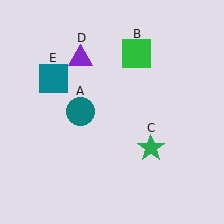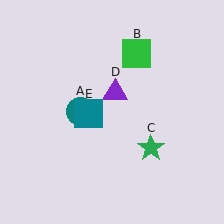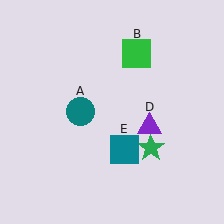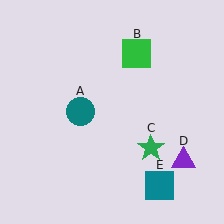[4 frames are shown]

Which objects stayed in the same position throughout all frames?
Teal circle (object A) and green square (object B) and green star (object C) remained stationary.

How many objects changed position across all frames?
2 objects changed position: purple triangle (object D), teal square (object E).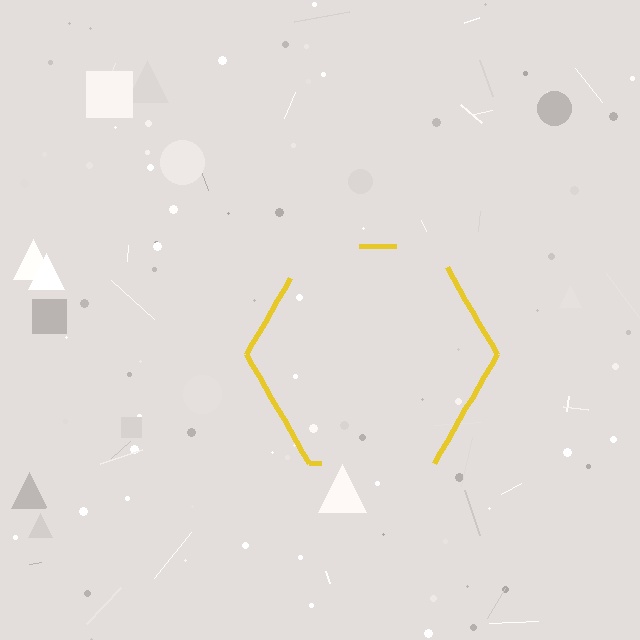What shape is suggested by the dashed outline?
The dashed outline suggests a hexagon.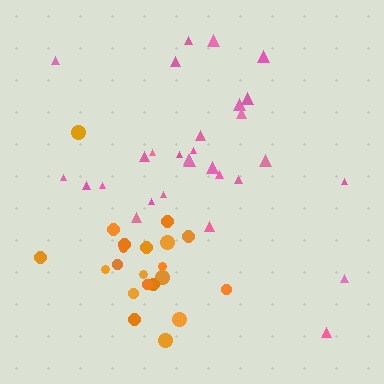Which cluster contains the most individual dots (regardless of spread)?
Pink (29).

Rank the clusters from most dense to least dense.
orange, pink.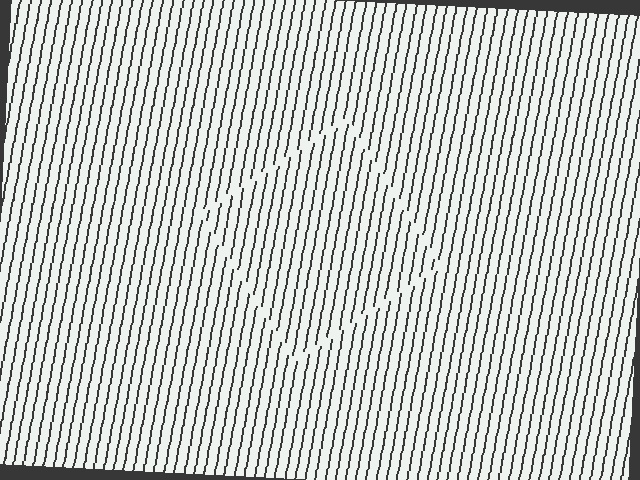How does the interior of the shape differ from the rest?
The interior of the shape contains the same grating, shifted by half a period — the contour is defined by the phase discontinuity where line-ends from the inner and outer gratings abut.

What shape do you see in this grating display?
An illusory square. The interior of the shape contains the same grating, shifted by half a period — the contour is defined by the phase discontinuity where line-ends from the inner and outer gratings abut.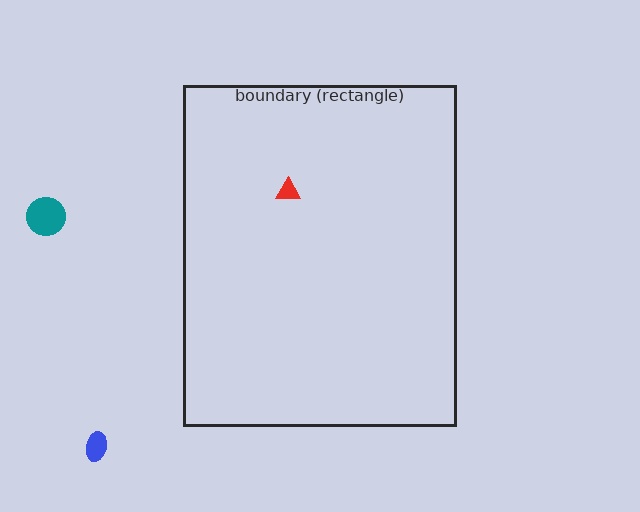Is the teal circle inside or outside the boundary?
Outside.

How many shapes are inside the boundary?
1 inside, 2 outside.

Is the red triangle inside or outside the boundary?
Inside.